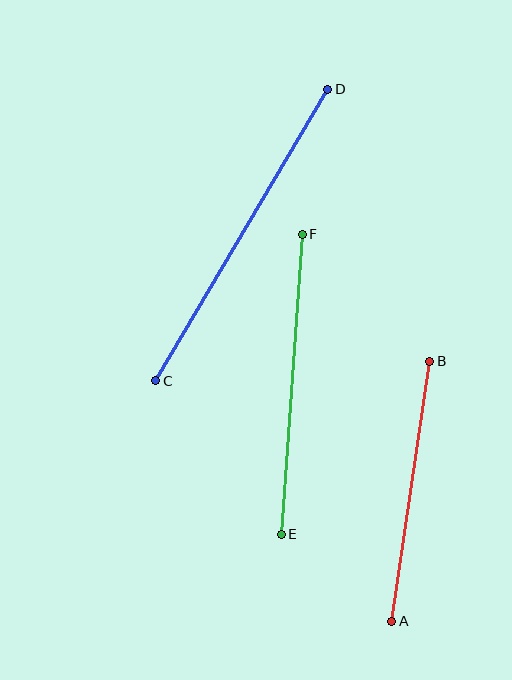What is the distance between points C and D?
The distance is approximately 338 pixels.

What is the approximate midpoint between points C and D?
The midpoint is at approximately (242, 235) pixels.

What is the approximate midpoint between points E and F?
The midpoint is at approximately (292, 384) pixels.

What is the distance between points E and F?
The distance is approximately 301 pixels.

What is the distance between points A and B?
The distance is approximately 263 pixels.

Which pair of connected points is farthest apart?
Points C and D are farthest apart.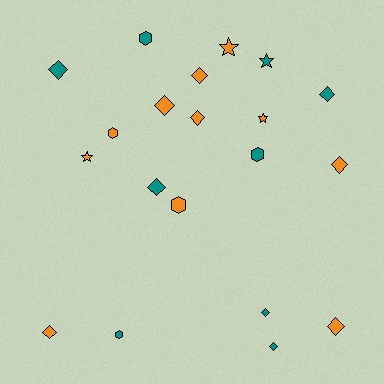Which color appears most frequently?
Orange, with 11 objects.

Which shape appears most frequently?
Diamond, with 11 objects.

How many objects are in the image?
There are 20 objects.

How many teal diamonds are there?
There are 5 teal diamonds.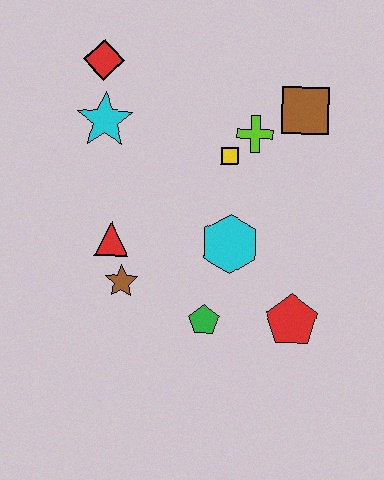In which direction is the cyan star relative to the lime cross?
The cyan star is to the left of the lime cross.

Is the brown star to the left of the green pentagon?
Yes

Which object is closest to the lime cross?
The yellow square is closest to the lime cross.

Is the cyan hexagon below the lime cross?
Yes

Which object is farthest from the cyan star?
The red pentagon is farthest from the cyan star.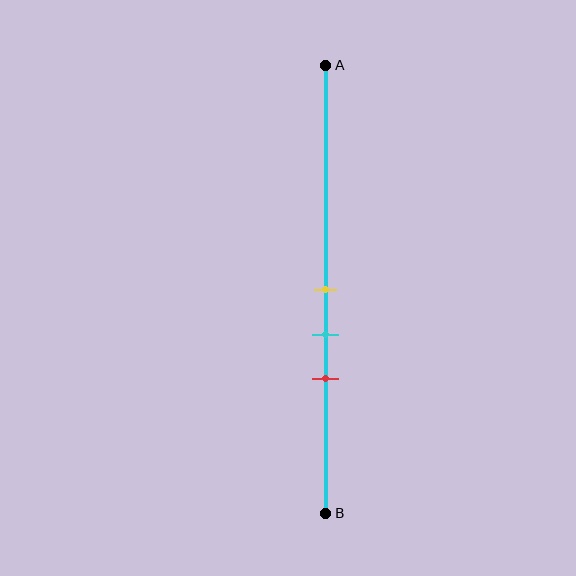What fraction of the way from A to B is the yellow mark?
The yellow mark is approximately 50% (0.5) of the way from A to B.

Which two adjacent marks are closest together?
The yellow and cyan marks are the closest adjacent pair.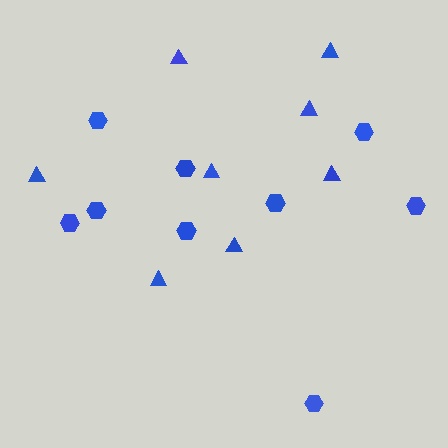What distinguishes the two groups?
There are 2 groups: one group of hexagons (9) and one group of triangles (8).